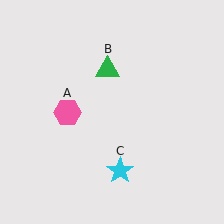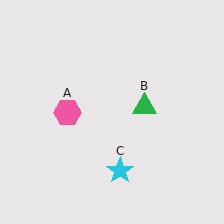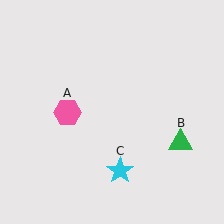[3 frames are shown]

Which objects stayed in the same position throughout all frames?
Pink hexagon (object A) and cyan star (object C) remained stationary.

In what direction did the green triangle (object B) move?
The green triangle (object B) moved down and to the right.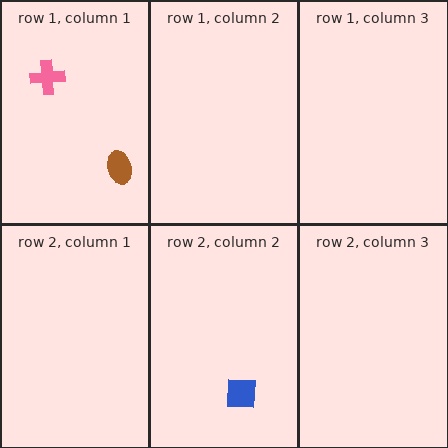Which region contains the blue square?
The row 2, column 2 region.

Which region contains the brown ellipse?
The row 1, column 1 region.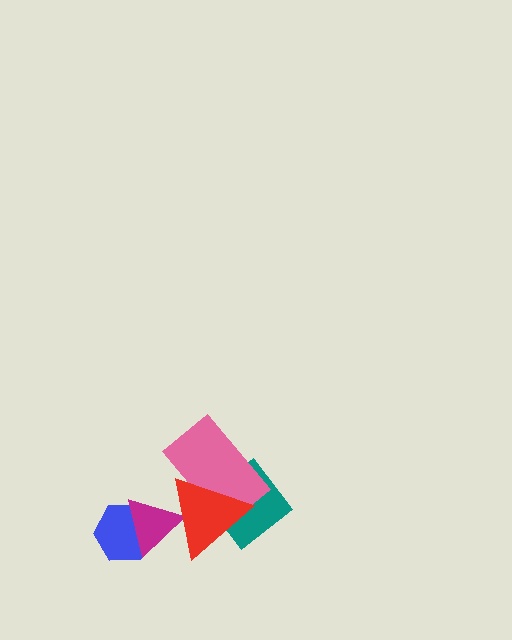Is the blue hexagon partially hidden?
Yes, it is partially covered by another shape.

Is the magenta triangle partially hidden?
Yes, it is partially covered by another shape.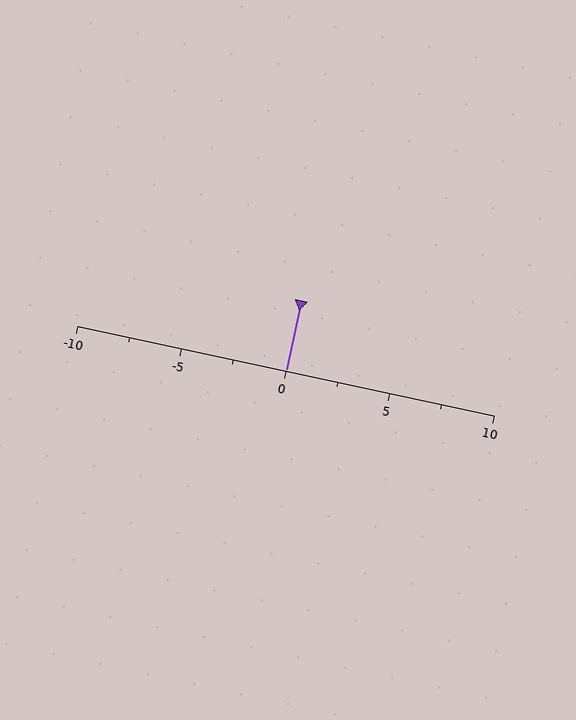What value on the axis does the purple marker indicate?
The marker indicates approximately 0.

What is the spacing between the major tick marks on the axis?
The major ticks are spaced 5 apart.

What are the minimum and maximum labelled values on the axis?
The axis runs from -10 to 10.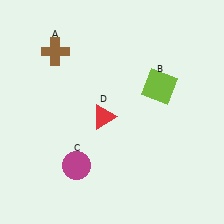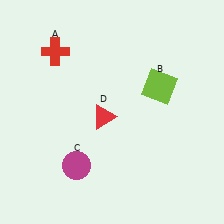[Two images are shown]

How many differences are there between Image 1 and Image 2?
There is 1 difference between the two images.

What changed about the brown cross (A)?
In Image 1, A is brown. In Image 2, it changed to red.